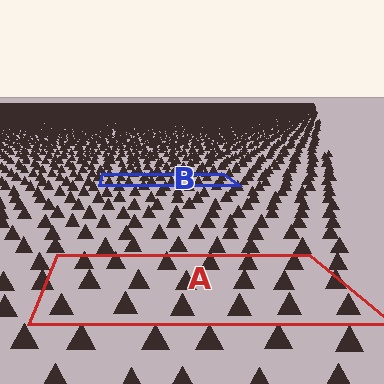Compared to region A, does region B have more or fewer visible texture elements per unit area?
Region B has more texture elements per unit area — they are packed more densely because it is farther away.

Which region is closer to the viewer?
Region A is closer. The texture elements there are larger and more spread out.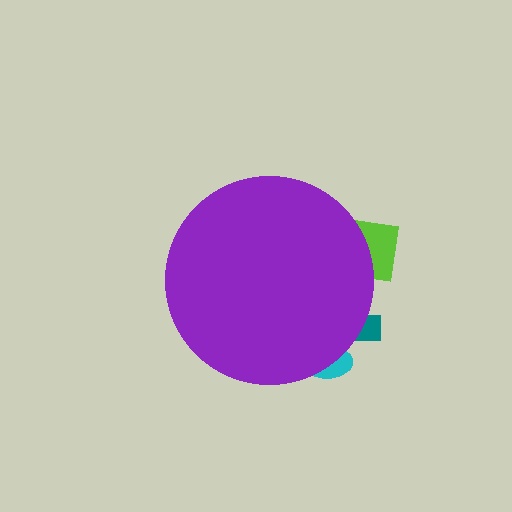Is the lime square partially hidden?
Yes, the lime square is partially hidden behind the purple circle.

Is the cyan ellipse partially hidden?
Yes, the cyan ellipse is partially hidden behind the purple circle.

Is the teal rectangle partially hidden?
Yes, the teal rectangle is partially hidden behind the purple circle.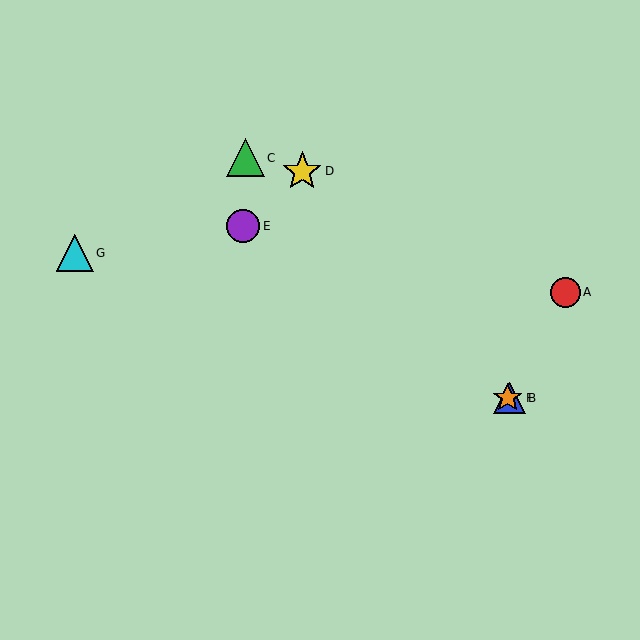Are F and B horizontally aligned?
Yes, both are at y≈398.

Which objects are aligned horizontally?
Objects B, F are aligned horizontally.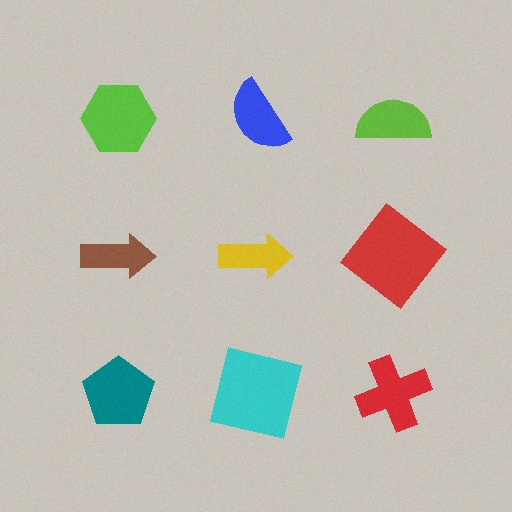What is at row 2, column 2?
A yellow arrow.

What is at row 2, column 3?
A red diamond.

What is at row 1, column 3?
A lime semicircle.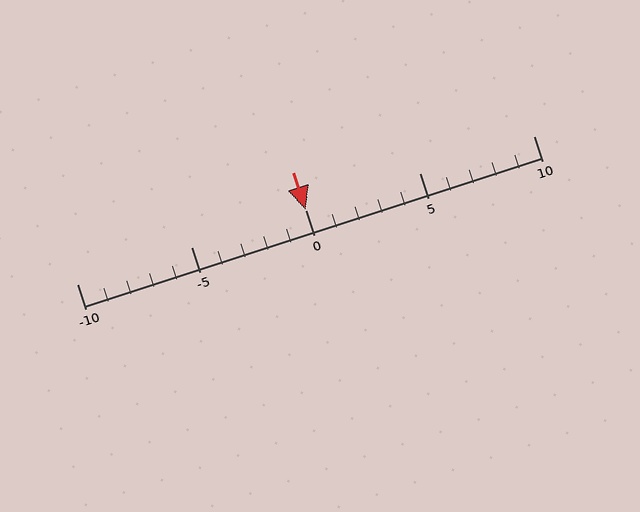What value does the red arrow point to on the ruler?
The red arrow points to approximately 0.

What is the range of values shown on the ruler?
The ruler shows values from -10 to 10.